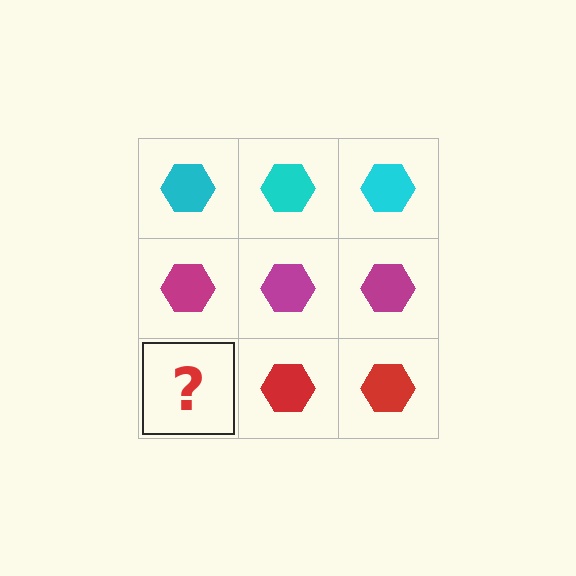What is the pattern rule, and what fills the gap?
The rule is that each row has a consistent color. The gap should be filled with a red hexagon.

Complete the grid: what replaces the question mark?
The question mark should be replaced with a red hexagon.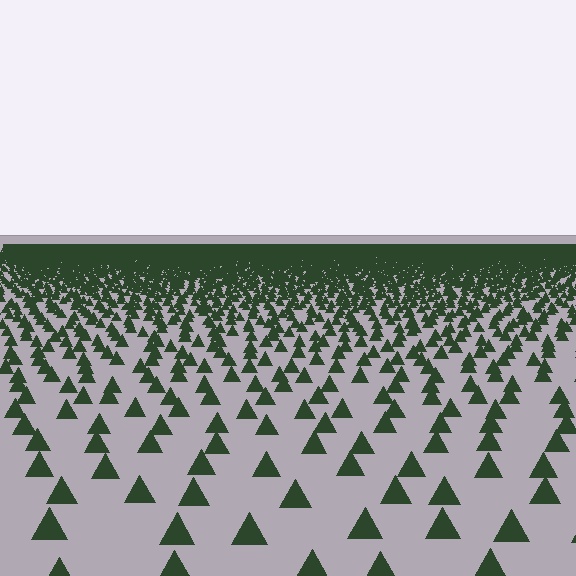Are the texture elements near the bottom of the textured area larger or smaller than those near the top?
Larger. Near the bottom, elements are closer to the viewer and appear at a bigger on-screen size.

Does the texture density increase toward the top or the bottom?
Density increases toward the top.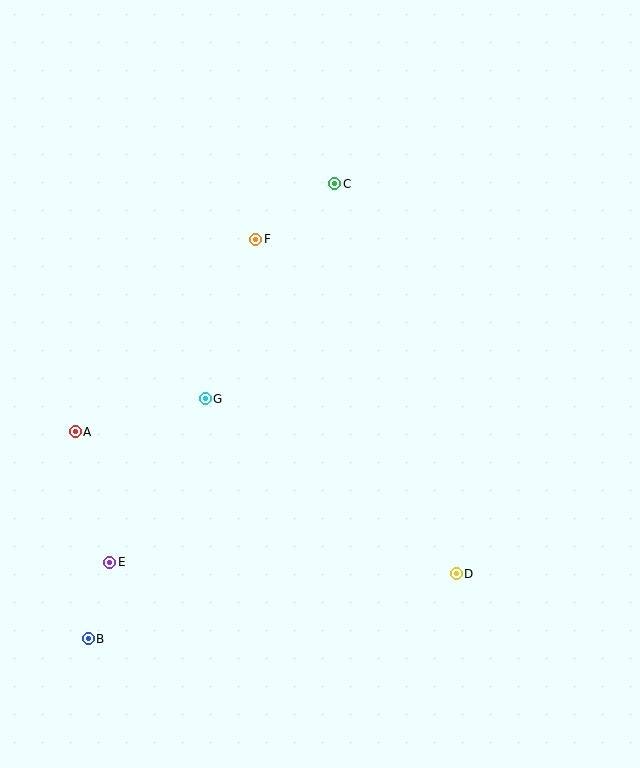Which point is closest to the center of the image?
Point G at (205, 399) is closest to the center.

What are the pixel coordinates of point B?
Point B is at (88, 639).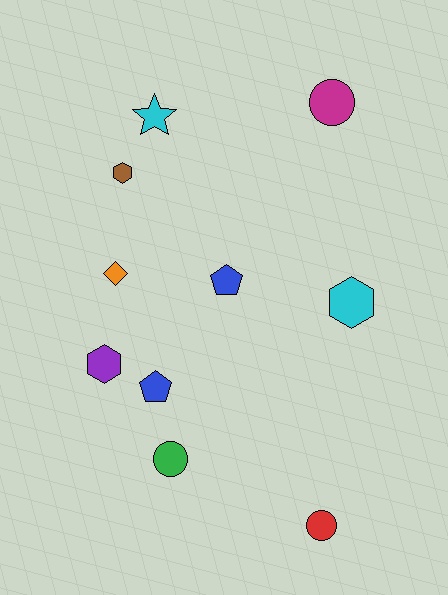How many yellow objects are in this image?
There are no yellow objects.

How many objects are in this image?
There are 10 objects.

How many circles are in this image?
There are 3 circles.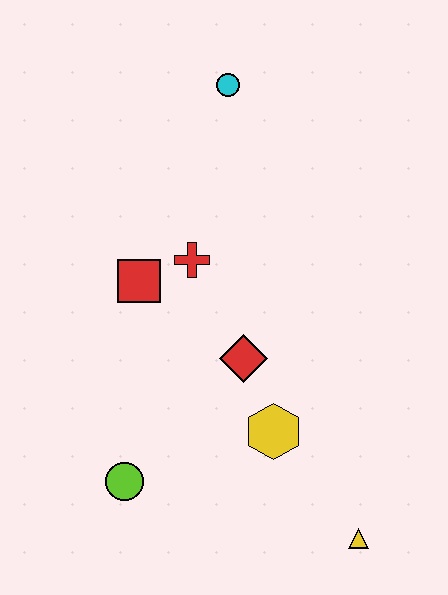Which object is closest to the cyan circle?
The red cross is closest to the cyan circle.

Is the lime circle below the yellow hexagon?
Yes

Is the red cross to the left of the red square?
No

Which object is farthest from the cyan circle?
The yellow triangle is farthest from the cyan circle.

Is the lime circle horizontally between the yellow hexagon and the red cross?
No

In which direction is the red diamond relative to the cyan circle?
The red diamond is below the cyan circle.